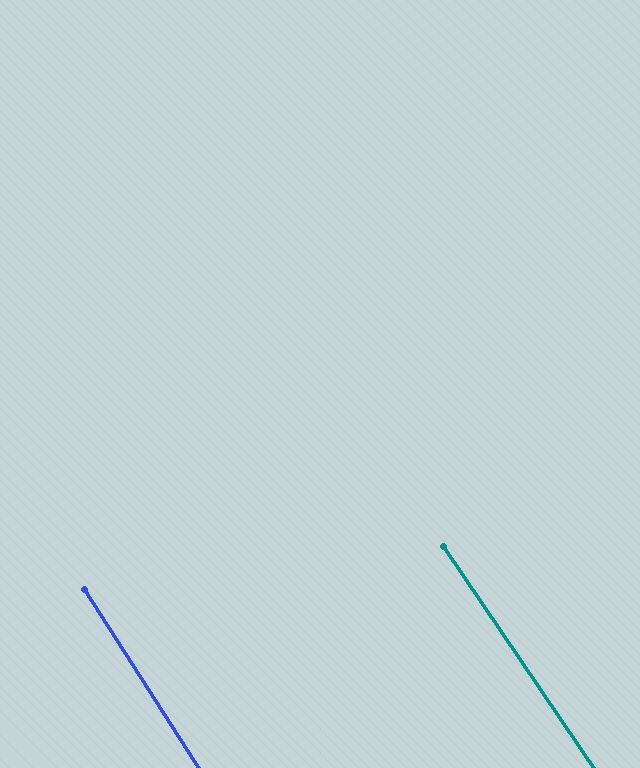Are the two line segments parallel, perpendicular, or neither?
Parallel — their directions differ by only 1.7°.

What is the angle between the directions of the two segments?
Approximately 2 degrees.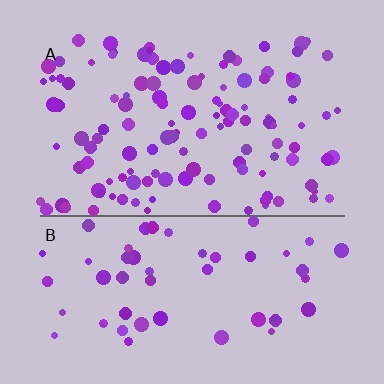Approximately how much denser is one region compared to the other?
Approximately 2.4× — region A over region B.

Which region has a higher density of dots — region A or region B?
A (the top).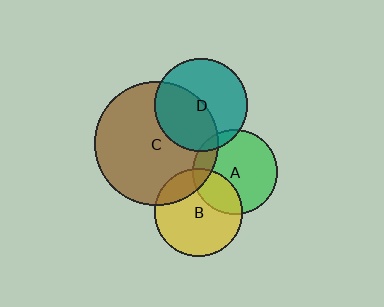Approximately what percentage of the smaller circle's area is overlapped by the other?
Approximately 10%.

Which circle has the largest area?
Circle C (brown).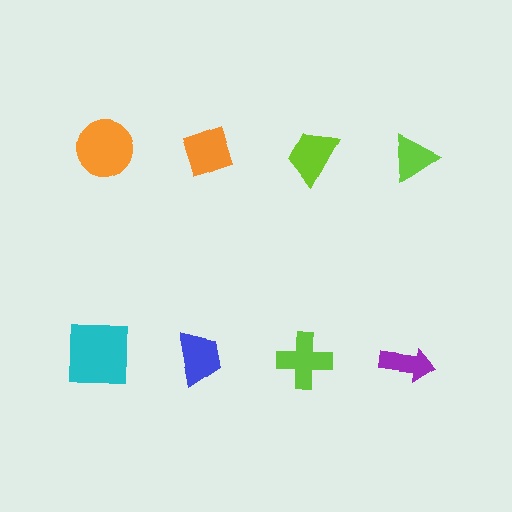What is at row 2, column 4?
A purple arrow.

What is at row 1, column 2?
An orange diamond.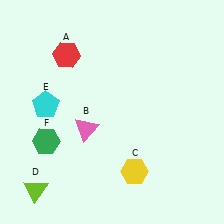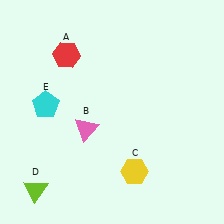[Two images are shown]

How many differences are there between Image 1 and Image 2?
There is 1 difference between the two images.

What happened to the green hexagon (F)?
The green hexagon (F) was removed in Image 2. It was in the bottom-left area of Image 1.